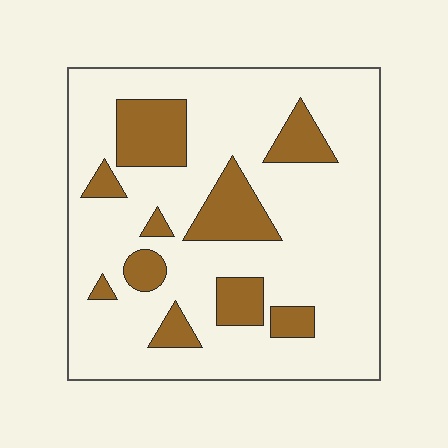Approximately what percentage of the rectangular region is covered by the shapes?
Approximately 20%.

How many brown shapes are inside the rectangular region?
10.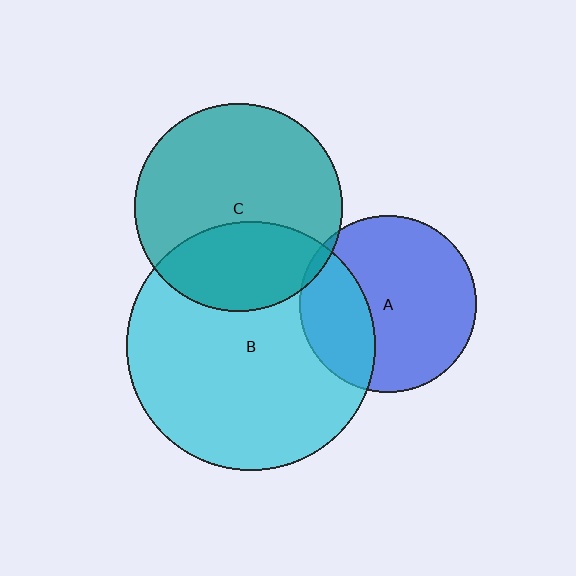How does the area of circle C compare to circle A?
Approximately 1.4 times.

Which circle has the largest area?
Circle B (cyan).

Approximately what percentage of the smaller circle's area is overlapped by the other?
Approximately 30%.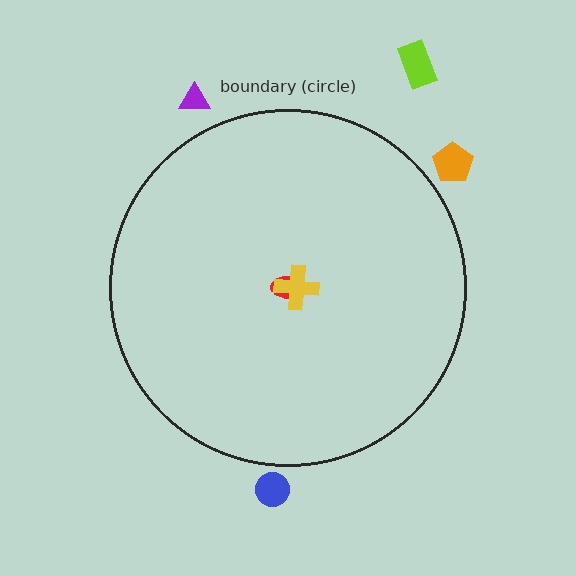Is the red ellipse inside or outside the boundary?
Inside.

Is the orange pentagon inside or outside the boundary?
Outside.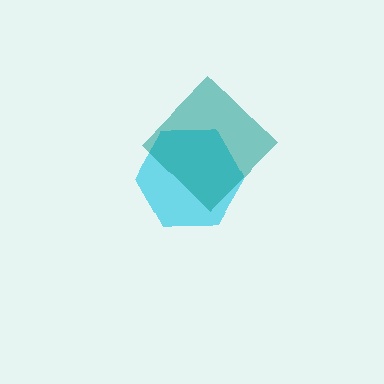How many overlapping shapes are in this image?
There are 2 overlapping shapes in the image.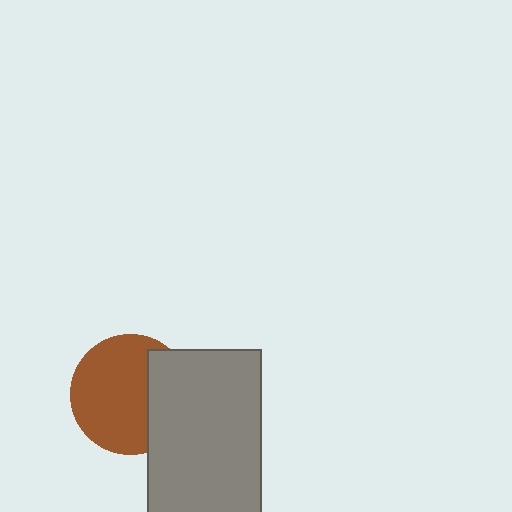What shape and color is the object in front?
The object in front is a gray rectangle.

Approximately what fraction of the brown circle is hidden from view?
Roughly 31% of the brown circle is hidden behind the gray rectangle.